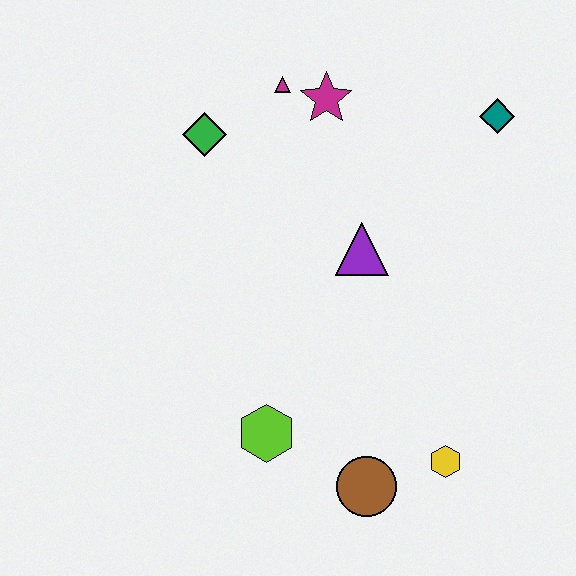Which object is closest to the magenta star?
The magenta triangle is closest to the magenta star.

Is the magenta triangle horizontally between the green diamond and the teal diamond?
Yes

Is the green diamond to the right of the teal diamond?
No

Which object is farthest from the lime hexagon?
The teal diamond is farthest from the lime hexagon.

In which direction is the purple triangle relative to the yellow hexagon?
The purple triangle is above the yellow hexagon.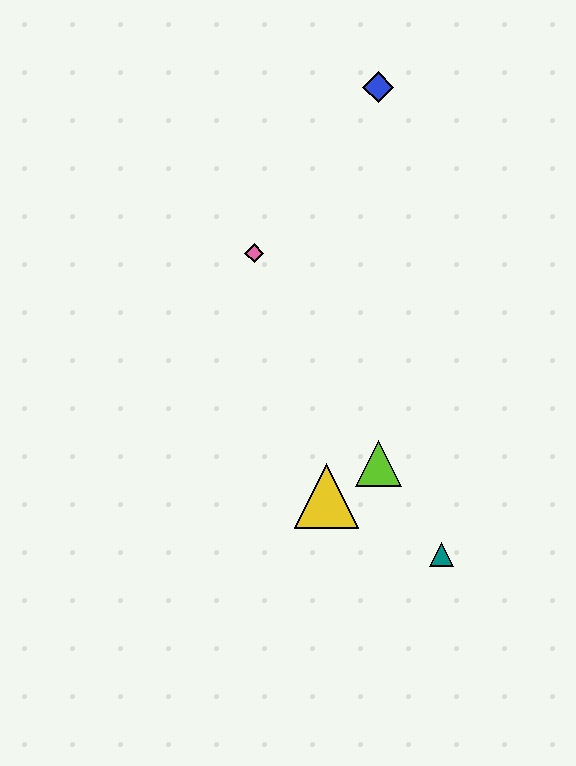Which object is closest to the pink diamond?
The blue diamond is closest to the pink diamond.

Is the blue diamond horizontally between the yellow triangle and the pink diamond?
No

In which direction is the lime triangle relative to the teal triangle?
The lime triangle is above the teal triangle.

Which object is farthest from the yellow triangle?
The blue diamond is farthest from the yellow triangle.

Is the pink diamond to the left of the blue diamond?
Yes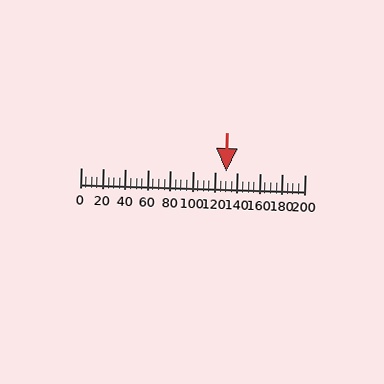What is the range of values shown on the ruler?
The ruler shows values from 0 to 200.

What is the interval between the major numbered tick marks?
The major tick marks are spaced 20 units apart.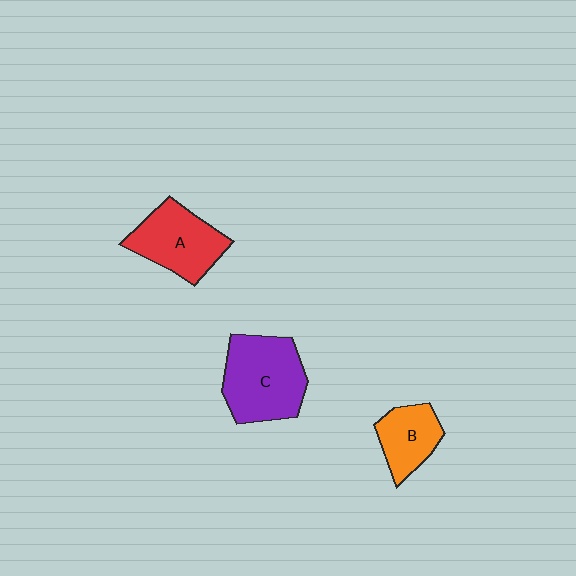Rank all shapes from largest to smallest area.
From largest to smallest: C (purple), A (red), B (orange).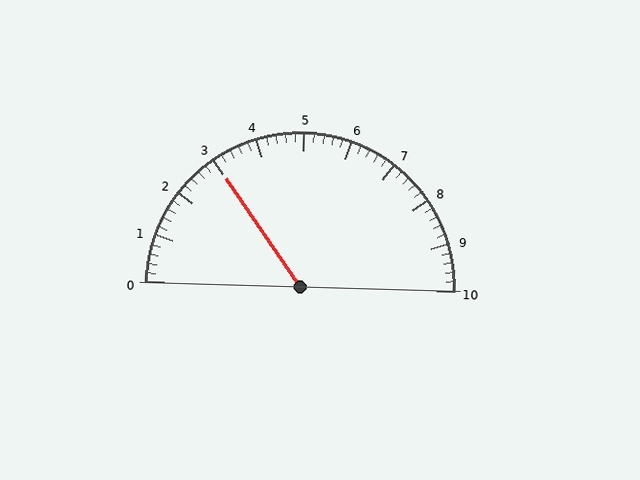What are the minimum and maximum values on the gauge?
The gauge ranges from 0 to 10.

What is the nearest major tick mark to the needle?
The nearest major tick mark is 3.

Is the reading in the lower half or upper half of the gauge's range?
The reading is in the lower half of the range (0 to 10).